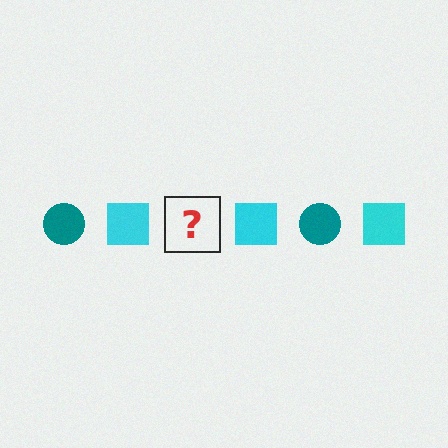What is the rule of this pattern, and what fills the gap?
The rule is that the pattern alternates between teal circle and cyan square. The gap should be filled with a teal circle.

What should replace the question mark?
The question mark should be replaced with a teal circle.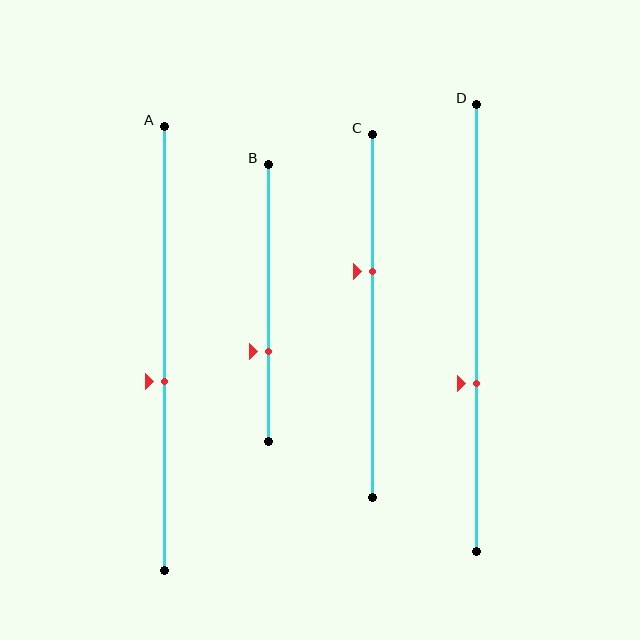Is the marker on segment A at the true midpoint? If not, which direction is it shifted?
No, the marker on segment A is shifted downward by about 7% of the segment length.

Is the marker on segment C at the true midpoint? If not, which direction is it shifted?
No, the marker on segment C is shifted upward by about 12% of the segment length.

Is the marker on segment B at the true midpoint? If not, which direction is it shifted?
No, the marker on segment B is shifted downward by about 17% of the segment length.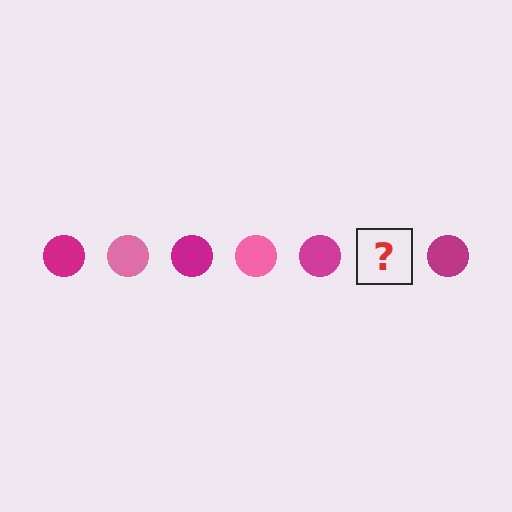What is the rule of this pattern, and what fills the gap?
The rule is that the pattern cycles through magenta, pink circles. The gap should be filled with a pink circle.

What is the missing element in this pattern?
The missing element is a pink circle.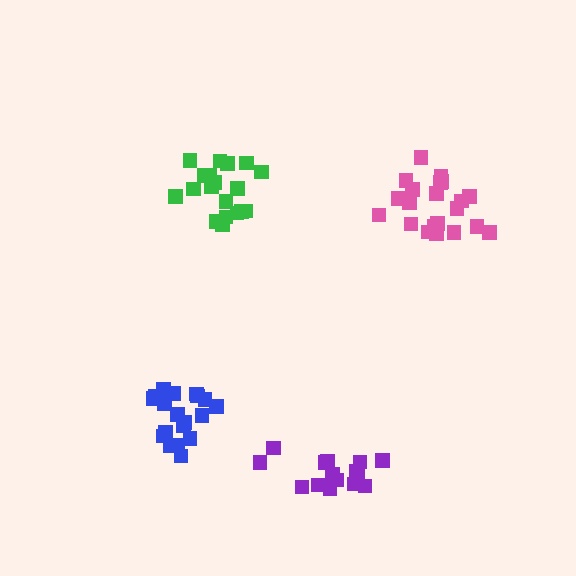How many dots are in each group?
Group 1: 19 dots, Group 2: 15 dots, Group 3: 19 dots, Group 4: 21 dots (74 total).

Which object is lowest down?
The purple cluster is bottommost.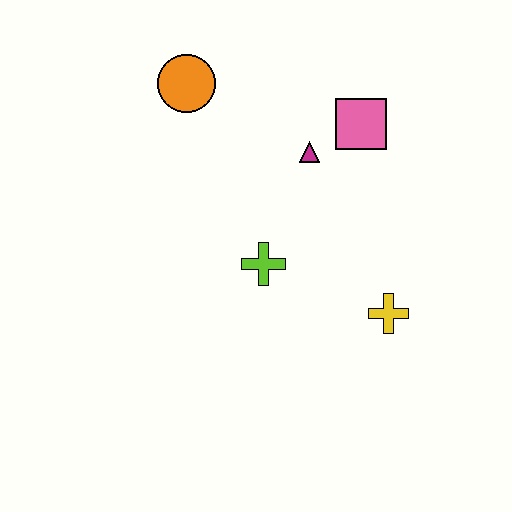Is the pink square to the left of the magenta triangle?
No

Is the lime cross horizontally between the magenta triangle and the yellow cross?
No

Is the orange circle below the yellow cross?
No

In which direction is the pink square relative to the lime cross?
The pink square is above the lime cross.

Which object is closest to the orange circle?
The magenta triangle is closest to the orange circle.